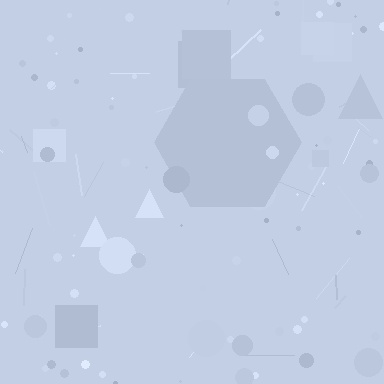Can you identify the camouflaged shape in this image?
The camouflaged shape is a hexagon.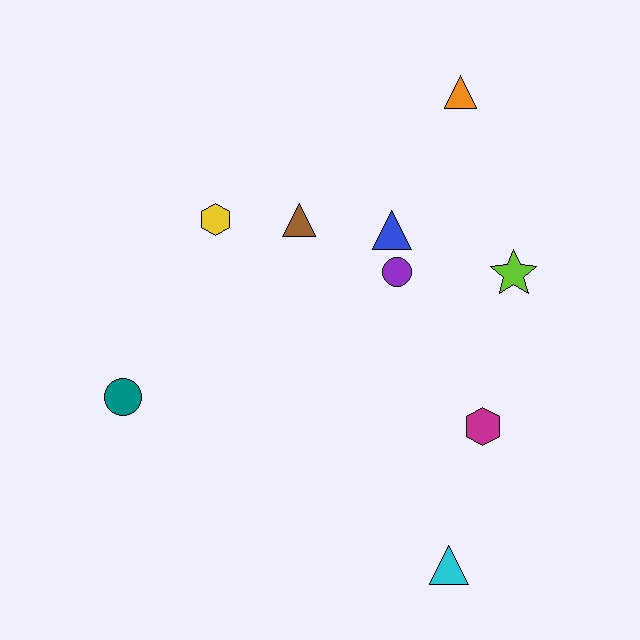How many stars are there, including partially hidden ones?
There is 1 star.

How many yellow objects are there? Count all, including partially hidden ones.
There is 1 yellow object.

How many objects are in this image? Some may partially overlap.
There are 9 objects.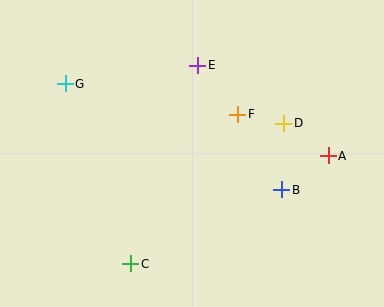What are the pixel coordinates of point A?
Point A is at (328, 156).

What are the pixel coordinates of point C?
Point C is at (131, 264).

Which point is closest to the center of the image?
Point F at (238, 114) is closest to the center.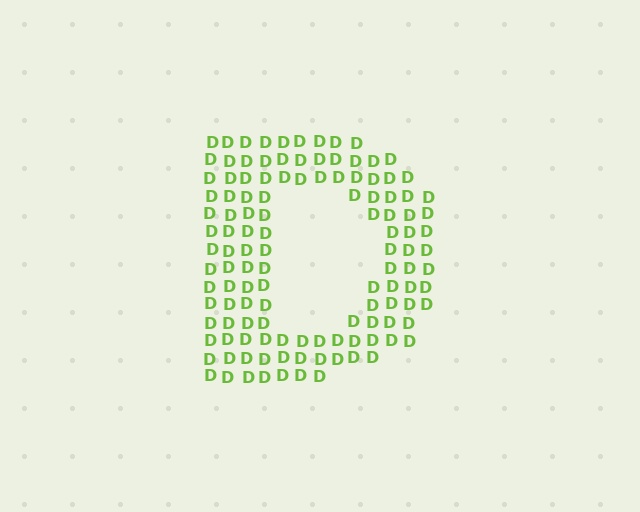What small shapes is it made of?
It is made of small letter D's.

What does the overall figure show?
The overall figure shows the letter D.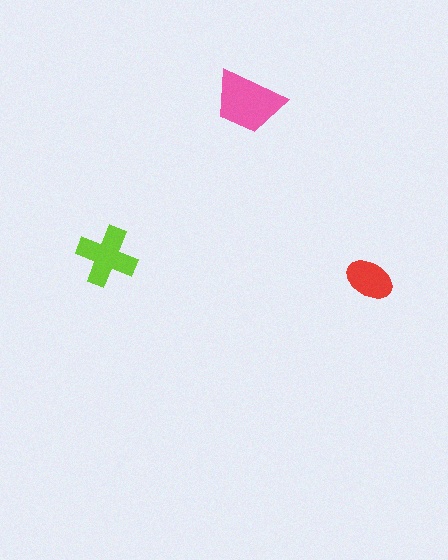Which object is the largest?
The pink trapezoid.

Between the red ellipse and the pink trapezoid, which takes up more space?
The pink trapezoid.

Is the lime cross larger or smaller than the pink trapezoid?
Smaller.